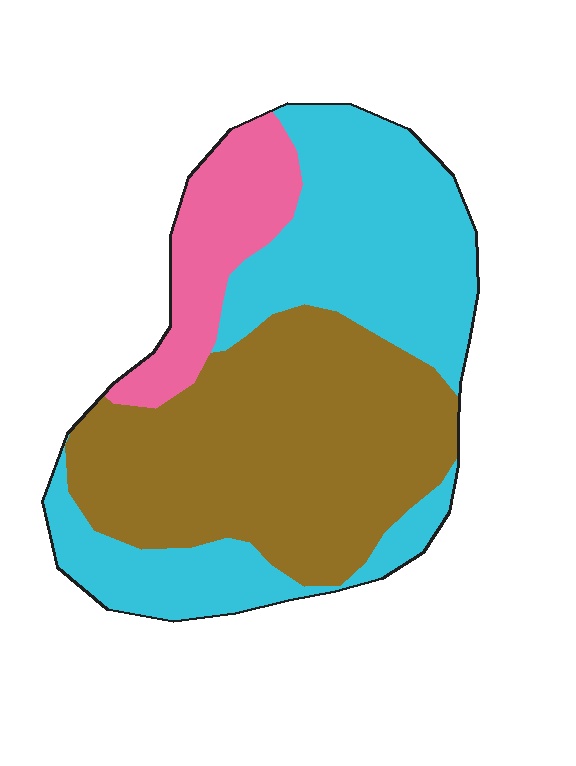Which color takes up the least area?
Pink, at roughly 15%.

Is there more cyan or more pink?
Cyan.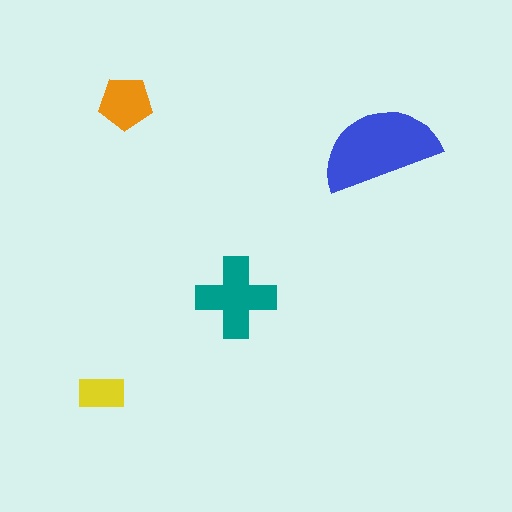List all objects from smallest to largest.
The yellow rectangle, the orange pentagon, the teal cross, the blue semicircle.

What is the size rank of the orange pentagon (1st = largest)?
3rd.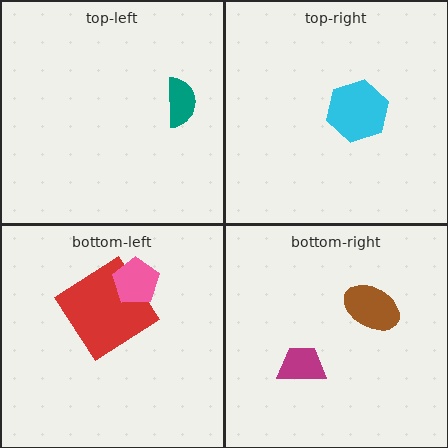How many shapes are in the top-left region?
1.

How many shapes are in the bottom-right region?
2.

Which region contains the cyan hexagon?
The top-right region.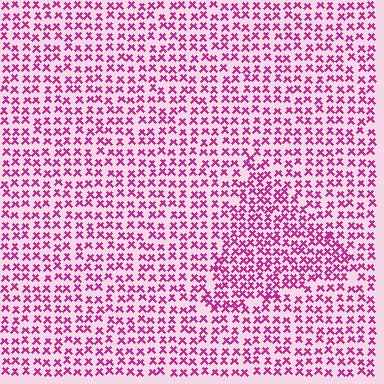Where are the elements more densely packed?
The elements are more densely packed inside the triangle boundary.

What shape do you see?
I see a triangle.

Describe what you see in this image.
The image contains small magenta elements arranged at two different densities. A triangle-shaped region is visible where the elements are more densely packed than the surrounding area.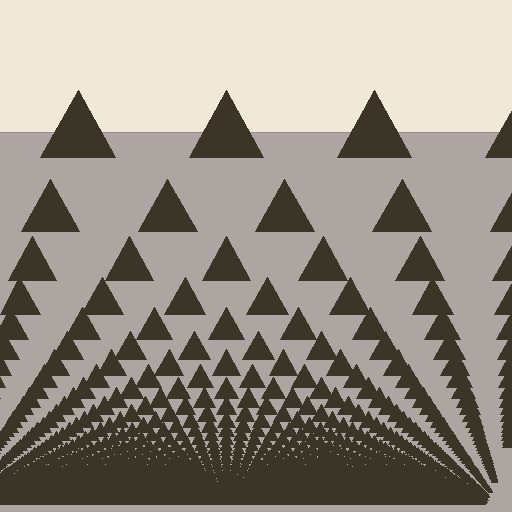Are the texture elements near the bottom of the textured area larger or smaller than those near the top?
Smaller. The gradient is inverted — elements near the bottom are smaller and denser.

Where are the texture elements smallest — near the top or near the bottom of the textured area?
Near the bottom.